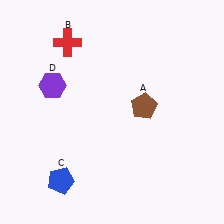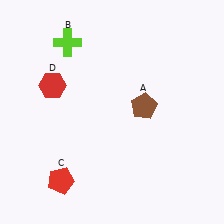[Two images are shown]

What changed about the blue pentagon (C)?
In Image 1, C is blue. In Image 2, it changed to red.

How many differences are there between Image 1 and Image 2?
There are 3 differences between the two images.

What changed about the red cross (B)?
In Image 1, B is red. In Image 2, it changed to lime.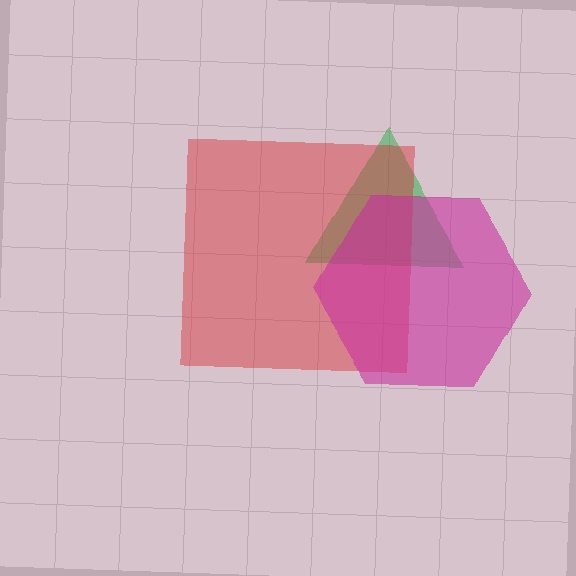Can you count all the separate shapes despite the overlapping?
Yes, there are 3 separate shapes.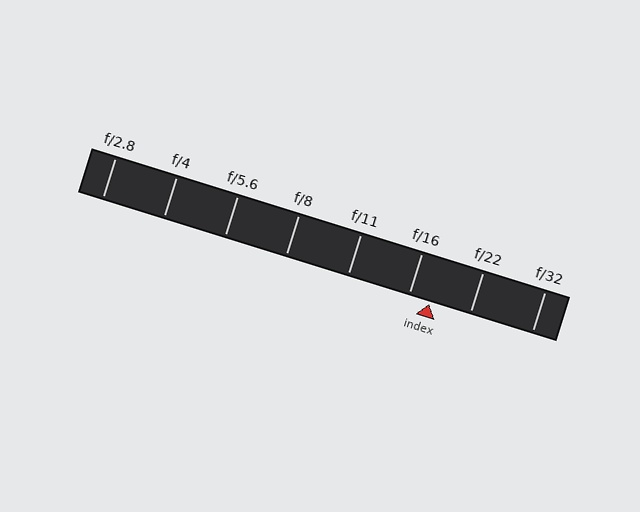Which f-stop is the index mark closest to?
The index mark is closest to f/16.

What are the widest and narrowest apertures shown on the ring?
The widest aperture shown is f/2.8 and the narrowest is f/32.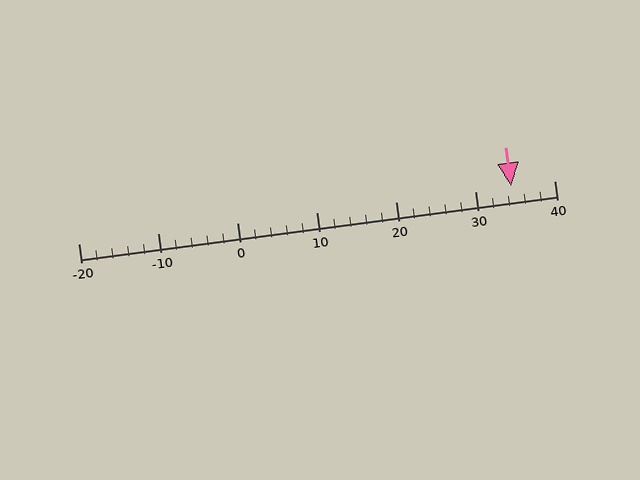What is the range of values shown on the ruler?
The ruler shows values from -20 to 40.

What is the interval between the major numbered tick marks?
The major tick marks are spaced 10 units apart.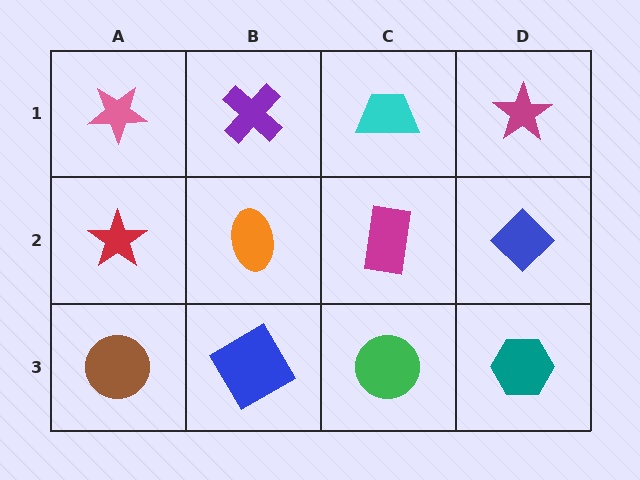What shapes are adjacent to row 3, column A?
A red star (row 2, column A), a blue diamond (row 3, column B).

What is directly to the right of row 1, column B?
A cyan trapezoid.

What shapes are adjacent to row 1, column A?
A red star (row 2, column A), a purple cross (row 1, column B).